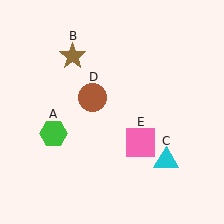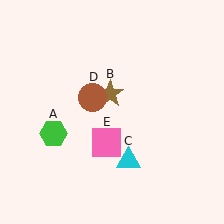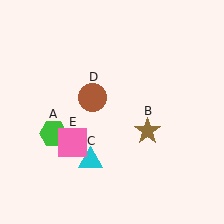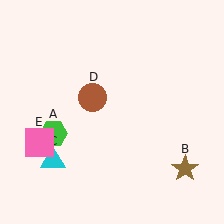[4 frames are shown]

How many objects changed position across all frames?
3 objects changed position: brown star (object B), cyan triangle (object C), pink square (object E).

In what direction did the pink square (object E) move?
The pink square (object E) moved left.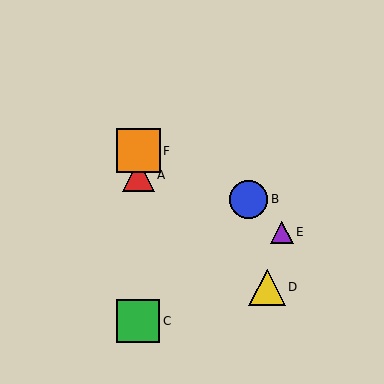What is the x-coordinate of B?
Object B is at x≈249.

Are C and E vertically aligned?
No, C is at x≈138 and E is at x≈282.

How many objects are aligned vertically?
3 objects (A, C, F) are aligned vertically.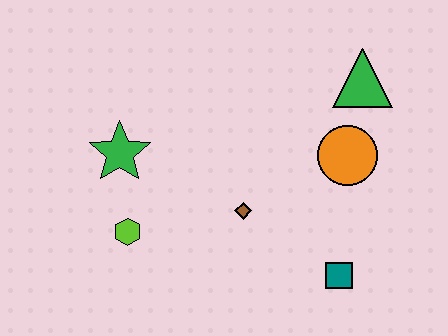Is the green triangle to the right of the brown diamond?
Yes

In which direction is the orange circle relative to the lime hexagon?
The orange circle is to the right of the lime hexagon.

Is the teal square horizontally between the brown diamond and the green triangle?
Yes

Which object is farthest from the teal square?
The green star is farthest from the teal square.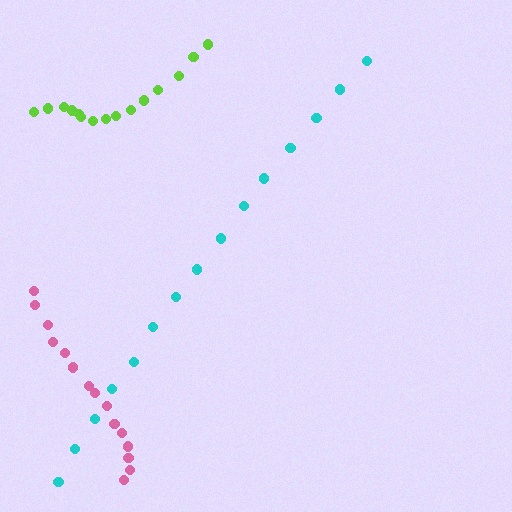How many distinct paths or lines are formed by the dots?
There are 3 distinct paths.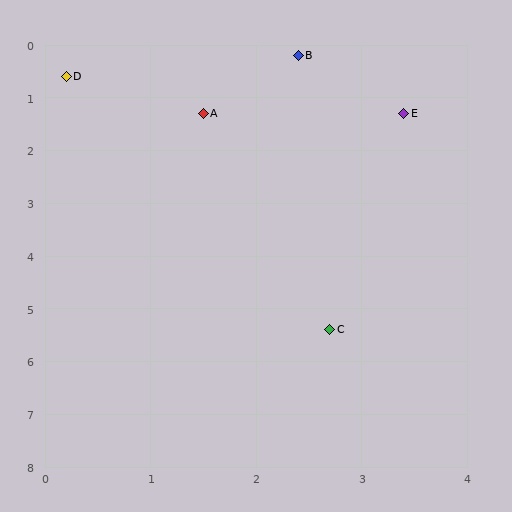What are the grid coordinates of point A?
Point A is at approximately (1.5, 1.3).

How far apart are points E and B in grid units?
Points E and B are about 1.5 grid units apart.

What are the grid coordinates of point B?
Point B is at approximately (2.4, 0.2).